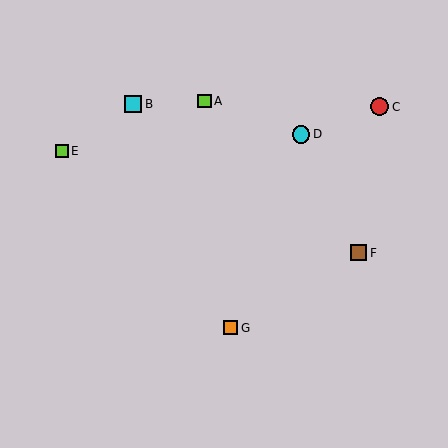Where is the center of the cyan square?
The center of the cyan square is at (133, 104).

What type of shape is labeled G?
Shape G is an orange square.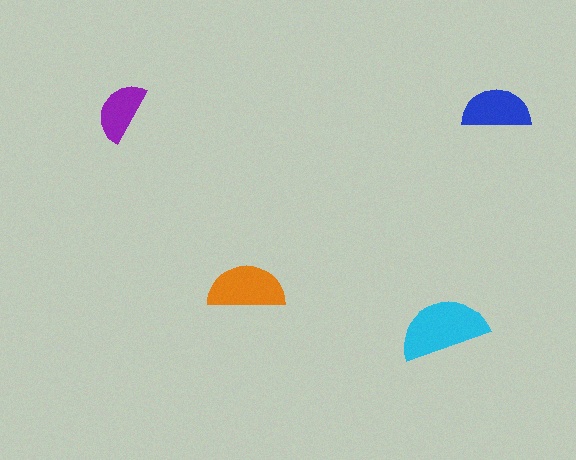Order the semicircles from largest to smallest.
the cyan one, the orange one, the blue one, the purple one.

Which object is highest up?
The blue semicircle is topmost.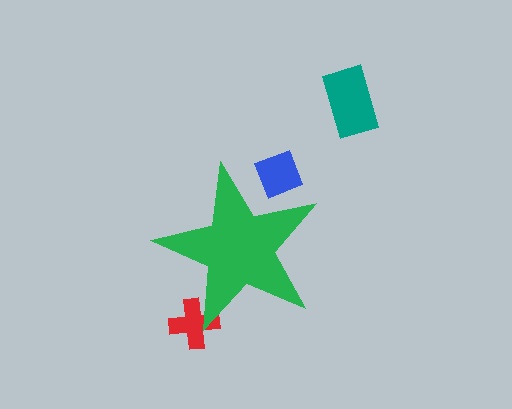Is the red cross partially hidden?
Yes, the red cross is partially hidden behind the green star.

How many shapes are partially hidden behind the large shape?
2 shapes are partially hidden.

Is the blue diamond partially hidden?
Yes, the blue diamond is partially hidden behind the green star.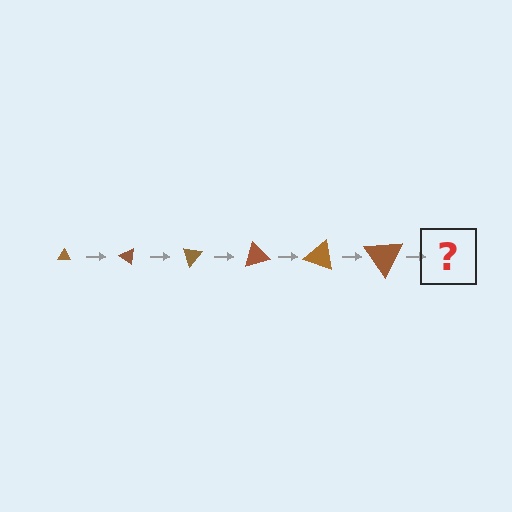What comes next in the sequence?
The next element should be a triangle, larger than the previous one and rotated 210 degrees from the start.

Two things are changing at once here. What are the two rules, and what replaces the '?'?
The two rules are that the triangle grows larger each step and it rotates 35 degrees each step. The '?' should be a triangle, larger than the previous one and rotated 210 degrees from the start.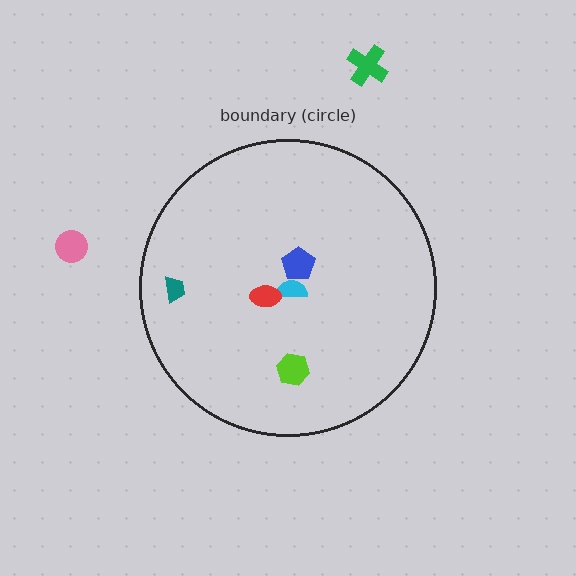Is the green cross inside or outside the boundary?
Outside.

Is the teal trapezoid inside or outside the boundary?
Inside.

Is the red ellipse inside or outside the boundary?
Inside.